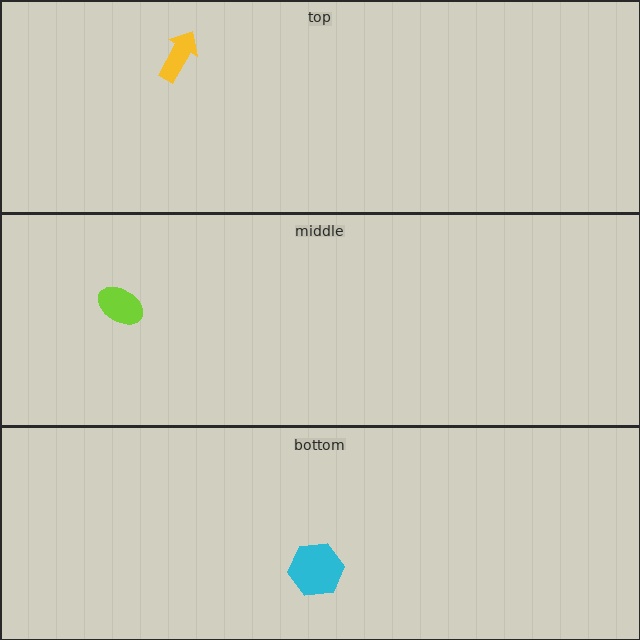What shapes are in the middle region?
The lime ellipse.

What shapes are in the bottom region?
The cyan hexagon.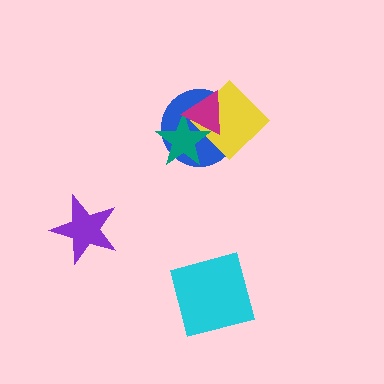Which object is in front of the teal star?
The magenta triangle is in front of the teal star.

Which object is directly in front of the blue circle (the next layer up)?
The yellow diamond is directly in front of the blue circle.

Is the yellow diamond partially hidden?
Yes, it is partially covered by another shape.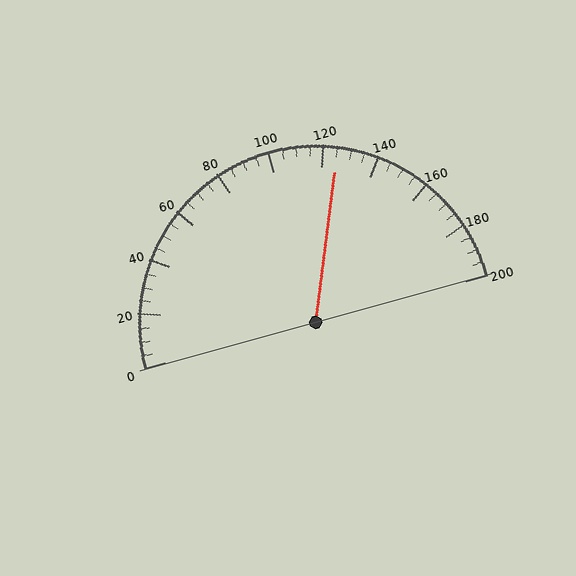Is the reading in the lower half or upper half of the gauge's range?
The reading is in the upper half of the range (0 to 200).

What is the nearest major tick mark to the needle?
The nearest major tick mark is 120.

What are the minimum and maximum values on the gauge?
The gauge ranges from 0 to 200.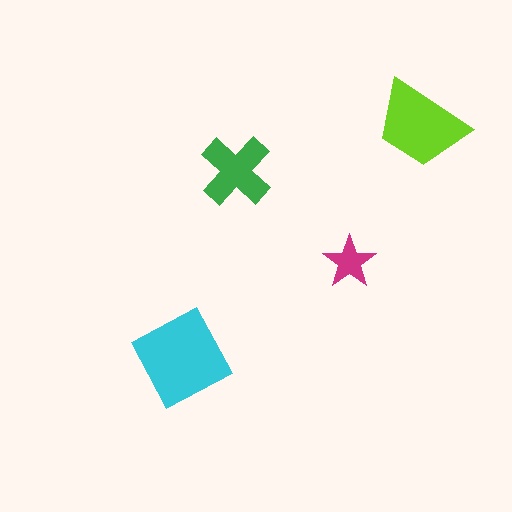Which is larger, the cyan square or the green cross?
The cyan square.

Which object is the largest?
The cyan square.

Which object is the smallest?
The magenta star.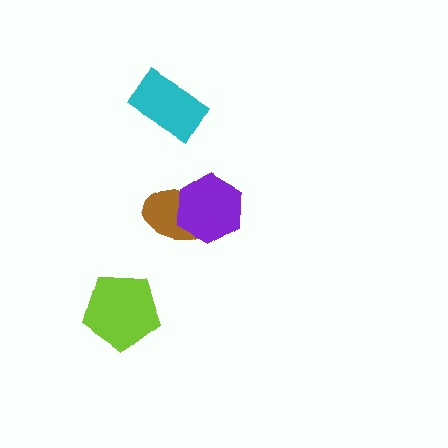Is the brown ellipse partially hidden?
Yes, it is partially covered by another shape.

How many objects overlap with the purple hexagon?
1 object overlaps with the purple hexagon.